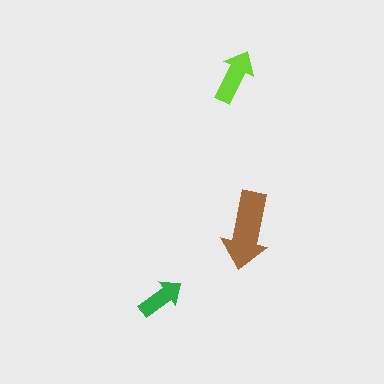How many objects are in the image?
There are 3 objects in the image.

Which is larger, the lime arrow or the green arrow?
The lime one.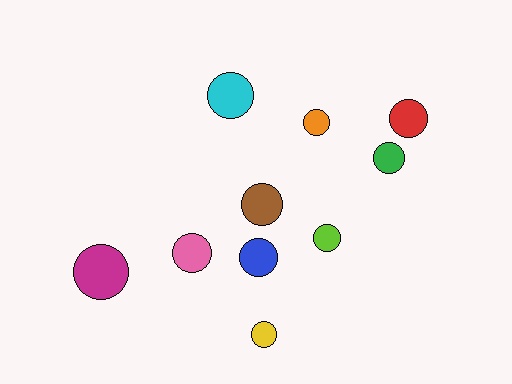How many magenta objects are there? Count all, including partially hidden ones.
There is 1 magenta object.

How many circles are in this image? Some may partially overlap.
There are 10 circles.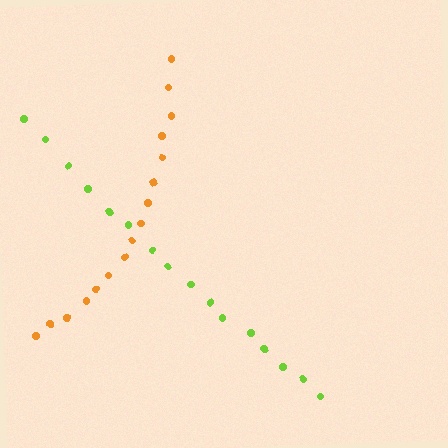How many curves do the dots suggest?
There are 2 distinct paths.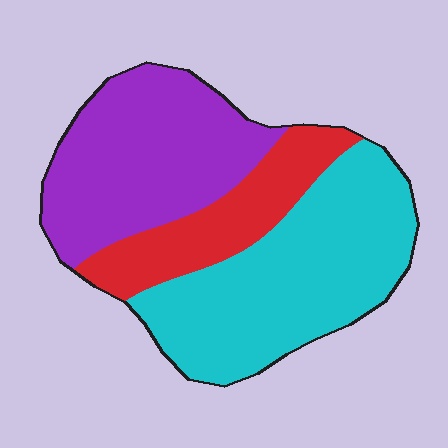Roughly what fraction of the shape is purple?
Purple covers around 35% of the shape.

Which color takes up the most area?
Cyan, at roughly 45%.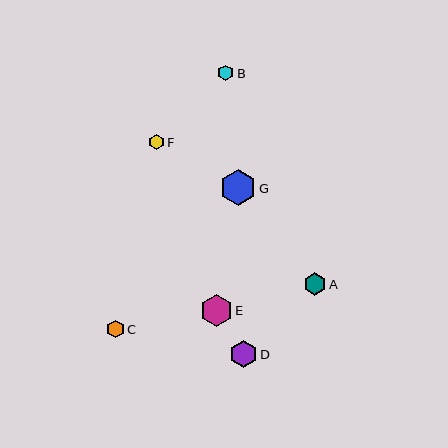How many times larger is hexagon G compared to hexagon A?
Hexagon G is approximately 1.6 times the size of hexagon A.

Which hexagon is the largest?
Hexagon G is the largest with a size of approximately 36 pixels.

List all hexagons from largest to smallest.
From largest to smallest: G, E, D, A, C, B, F.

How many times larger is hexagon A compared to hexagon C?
Hexagon A is approximately 1.3 times the size of hexagon C.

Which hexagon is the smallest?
Hexagon F is the smallest with a size of approximately 16 pixels.